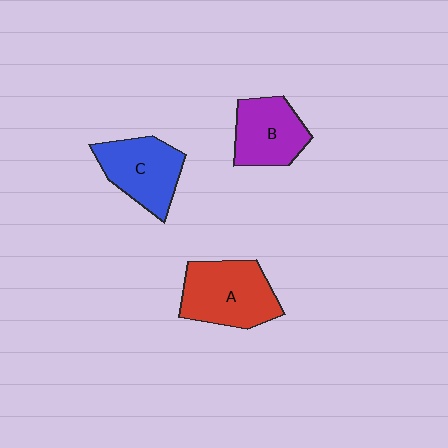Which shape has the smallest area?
Shape B (purple).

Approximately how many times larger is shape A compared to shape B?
Approximately 1.3 times.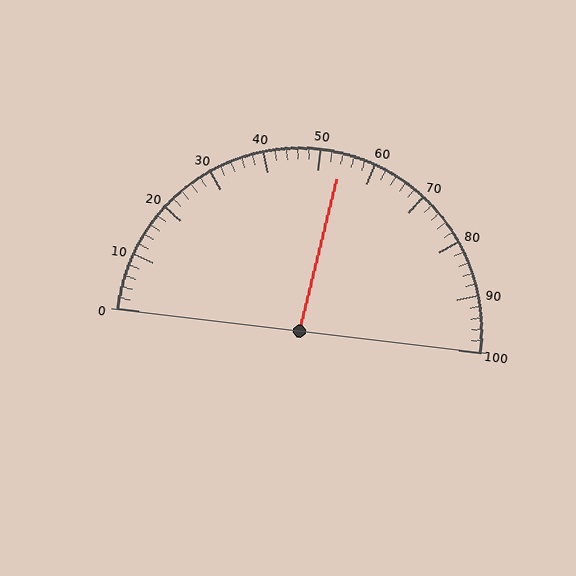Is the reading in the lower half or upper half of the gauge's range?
The reading is in the upper half of the range (0 to 100).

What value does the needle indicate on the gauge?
The needle indicates approximately 54.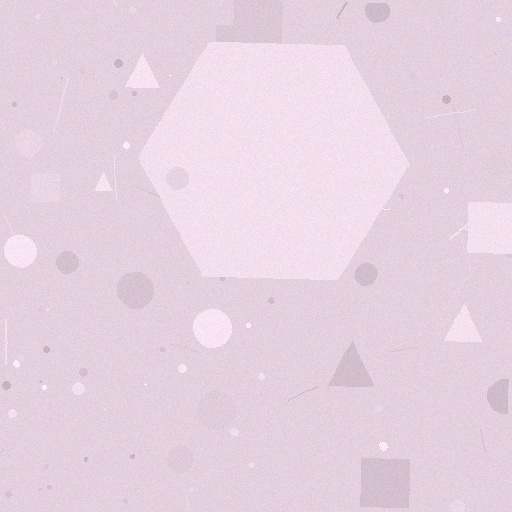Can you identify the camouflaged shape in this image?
The camouflaged shape is a hexagon.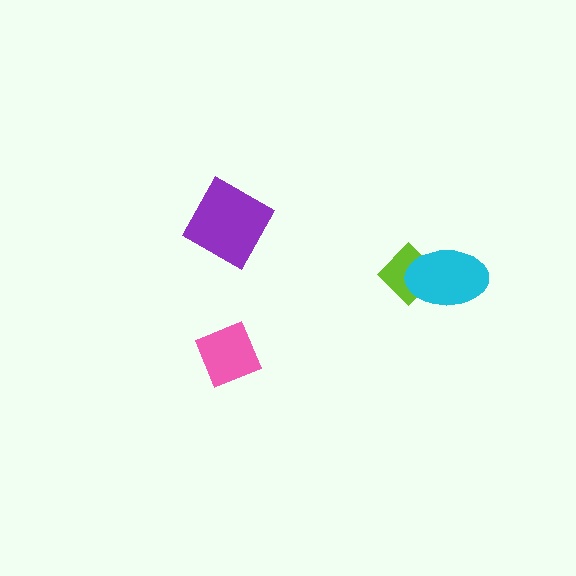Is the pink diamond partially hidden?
No, no other shape covers it.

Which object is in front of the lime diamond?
The cyan ellipse is in front of the lime diamond.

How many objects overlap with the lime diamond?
1 object overlaps with the lime diamond.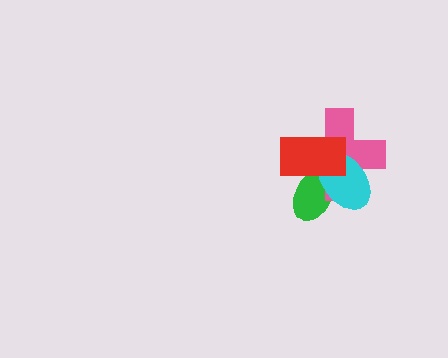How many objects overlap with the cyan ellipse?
3 objects overlap with the cyan ellipse.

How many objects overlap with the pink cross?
3 objects overlap with the pink cross.